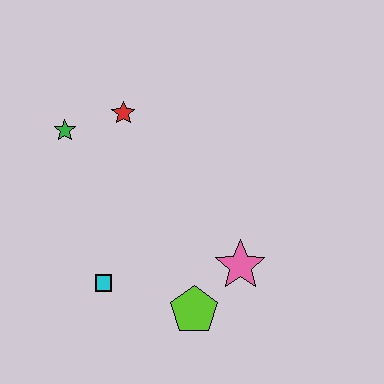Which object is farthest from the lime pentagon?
The green star is farthest from the lime pentagon.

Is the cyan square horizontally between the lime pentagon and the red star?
No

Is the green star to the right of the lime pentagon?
No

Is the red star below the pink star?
No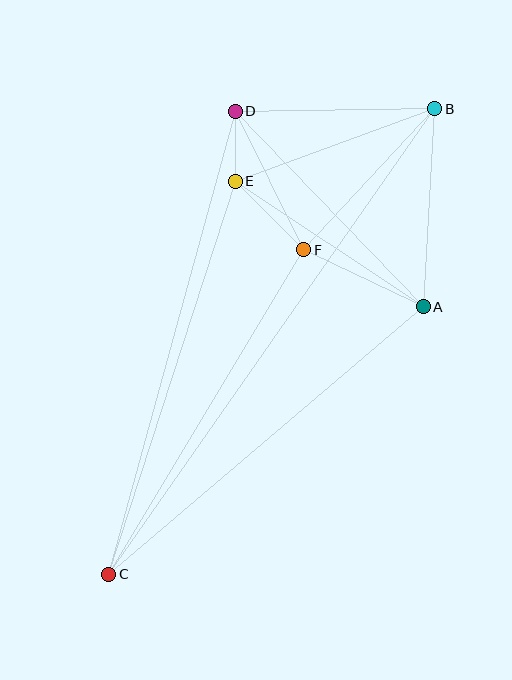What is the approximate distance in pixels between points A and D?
The distance between A and D is approximately 271 pixels.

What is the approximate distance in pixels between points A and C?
The distance between A and C is approximately 412 pixels.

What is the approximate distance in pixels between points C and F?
The distance between C and F is approximately 378 pixels.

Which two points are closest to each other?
Points D and E are closest to each other.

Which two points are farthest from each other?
Points B and C are farthest from each other.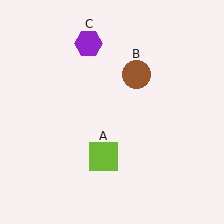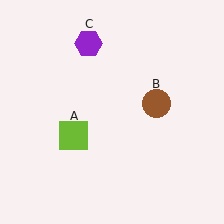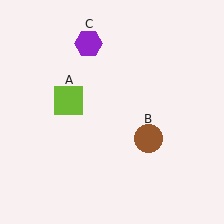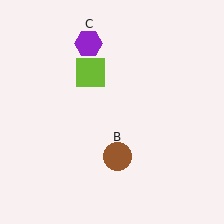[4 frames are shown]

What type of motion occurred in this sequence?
The lime square (object A), brown circle (object B) rotated clockwise around the center of the scene.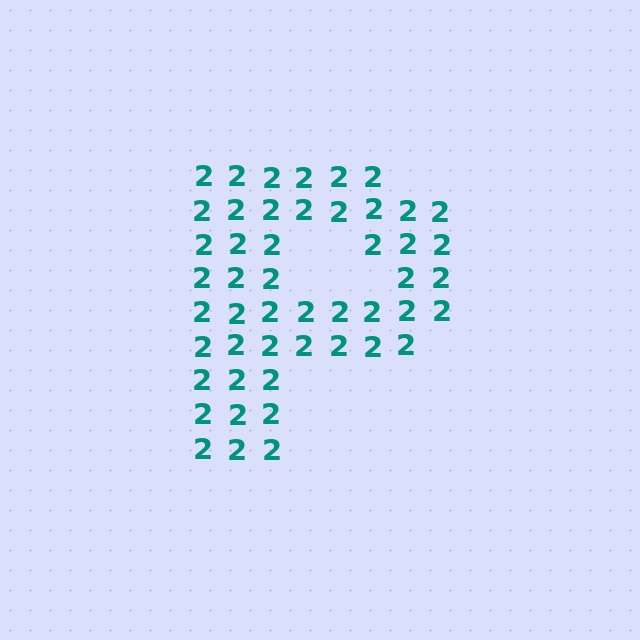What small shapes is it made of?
It is made of small digit 2's.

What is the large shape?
The large shape is the letter P.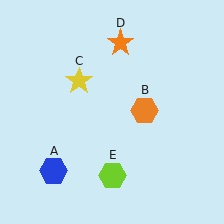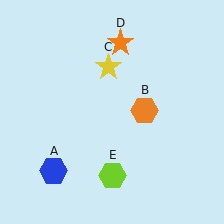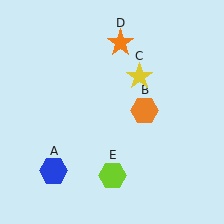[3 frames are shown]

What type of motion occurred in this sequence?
The yellow star (object C) rotated clockwise around the center of the scene.